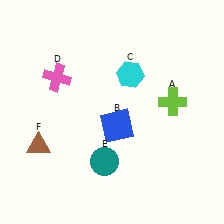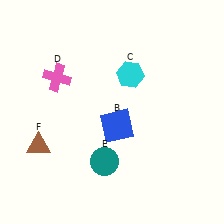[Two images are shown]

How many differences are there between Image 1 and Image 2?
There is 1 difference between the two images.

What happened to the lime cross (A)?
The lime cross (A) was removed in Image 2. It was in the top-right area of Image 1.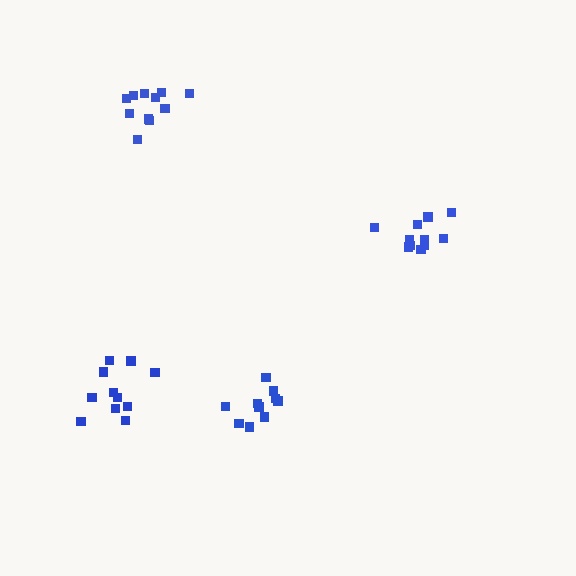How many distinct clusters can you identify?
There are 4 distinct clusters.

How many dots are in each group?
Group 1: 11 dots, Group 2: 10 dots, Group 3: 11 dots, Group 4: 11 dots (43 total).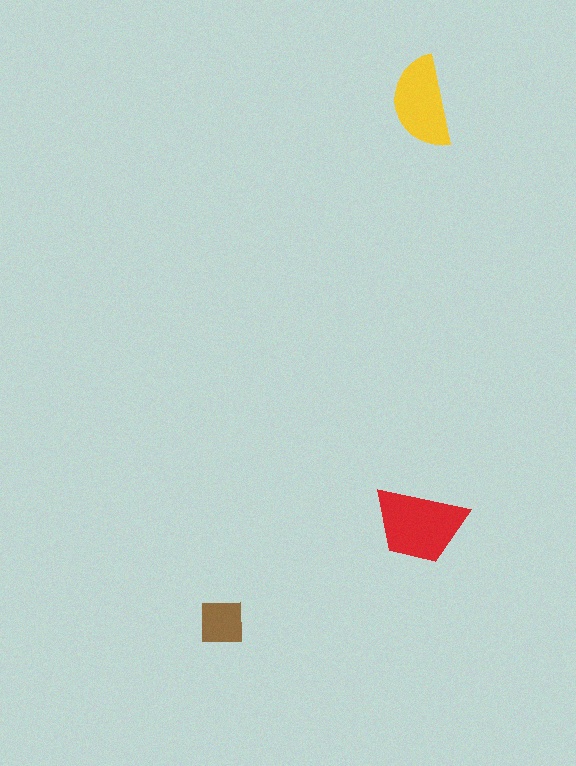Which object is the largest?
The red trapezoid.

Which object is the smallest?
The brown square.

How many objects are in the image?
There are 3 objects in the image.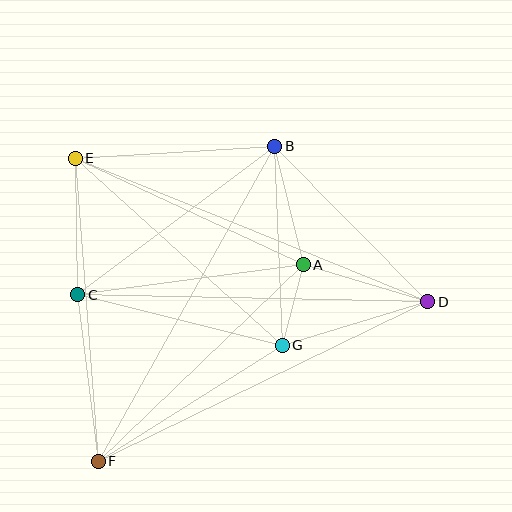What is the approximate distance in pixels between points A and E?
The distance between A and E is approximately 252 pixels.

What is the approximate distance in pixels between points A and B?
The distance between A and B is approximately 122 pixels.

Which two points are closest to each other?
Points A and G are closest to each other.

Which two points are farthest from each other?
Points D and E are farthest from each other.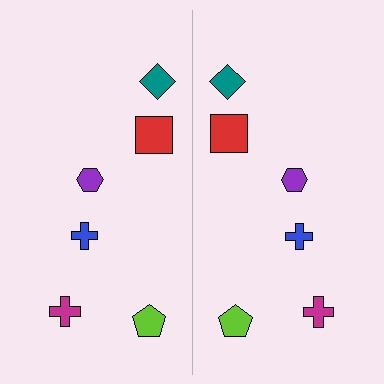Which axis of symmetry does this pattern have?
The pattern has a vertical axis of symmetry running through the center of the image.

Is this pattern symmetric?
Yes, this pattern has bilateral (reflection) symmetry.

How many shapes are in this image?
There are 12 shapes in this image.